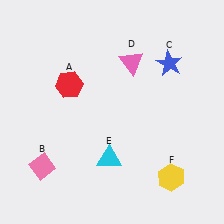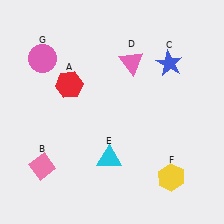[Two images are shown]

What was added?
A pink circle (G) was added in Image 2.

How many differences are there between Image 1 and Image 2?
There is 1 difference between the two images.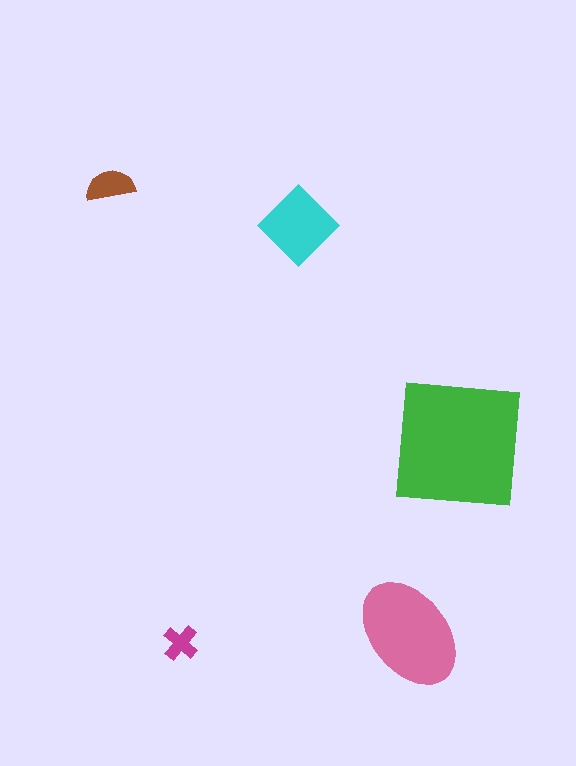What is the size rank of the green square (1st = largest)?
1st.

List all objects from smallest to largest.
The magenta cross, the brown semicircle, the cyan diamond, the pink ellipse, the green square.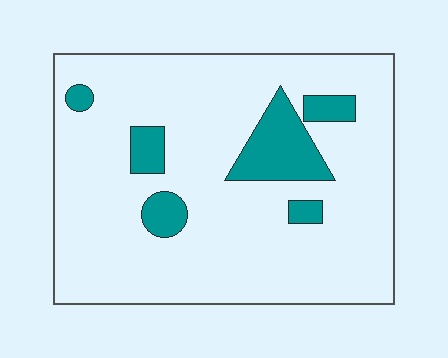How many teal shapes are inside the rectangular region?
6.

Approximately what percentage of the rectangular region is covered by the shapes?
Approximately 15%.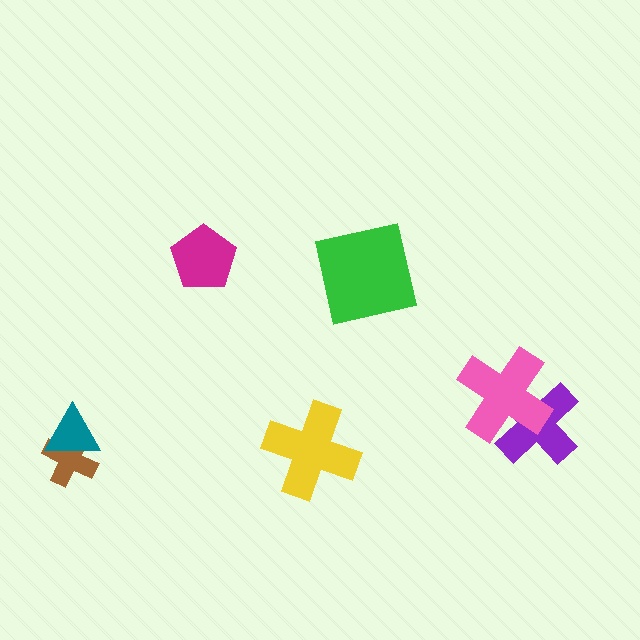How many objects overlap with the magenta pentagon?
0 objects overlap with the magenta pentagon.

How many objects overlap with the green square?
0 objects overlap with the green square.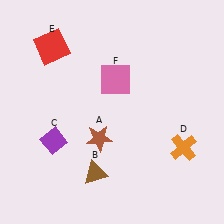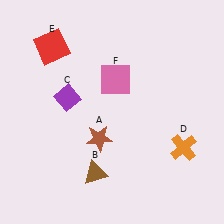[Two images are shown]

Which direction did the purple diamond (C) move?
The purple diamond (C) moved up.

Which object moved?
The purple diamond (C) moved up.